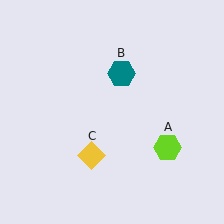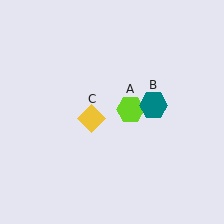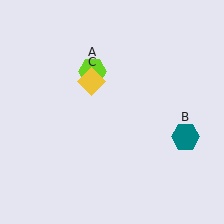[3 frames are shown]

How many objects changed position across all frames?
3 objects changed position: lime hexagon (object A), teal hexagon (object B), yellow diamond (object C).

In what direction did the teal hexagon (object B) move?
The teal hexagon (object B) moved down and to the right.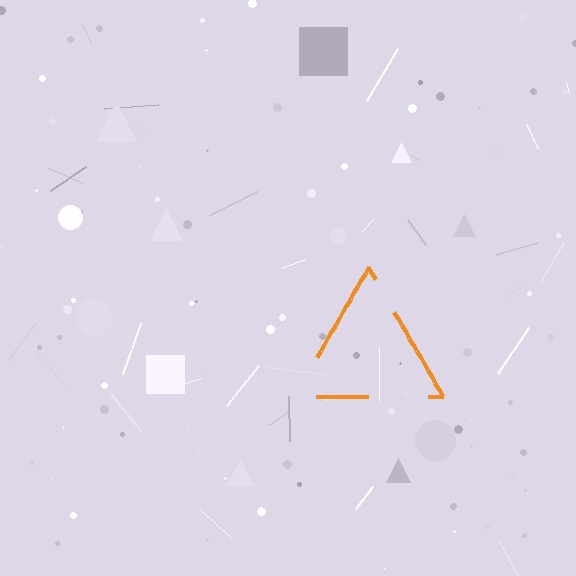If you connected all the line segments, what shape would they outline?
They would outline a triangle.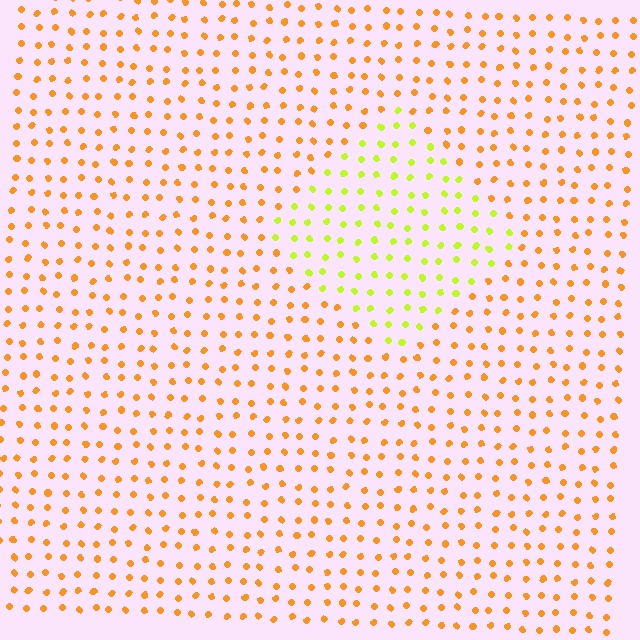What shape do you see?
I see a diamond.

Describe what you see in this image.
The image is filled with small orange elements in a uniform arrangement. A diamond-shaped region is visible where the elements are tinted to a slightly different hue, forming a subtle color boundary.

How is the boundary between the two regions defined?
The boundary is defined purely by a slight shift in hue (about 46 degrees). Spacing, size, and orientation are identical on both sides.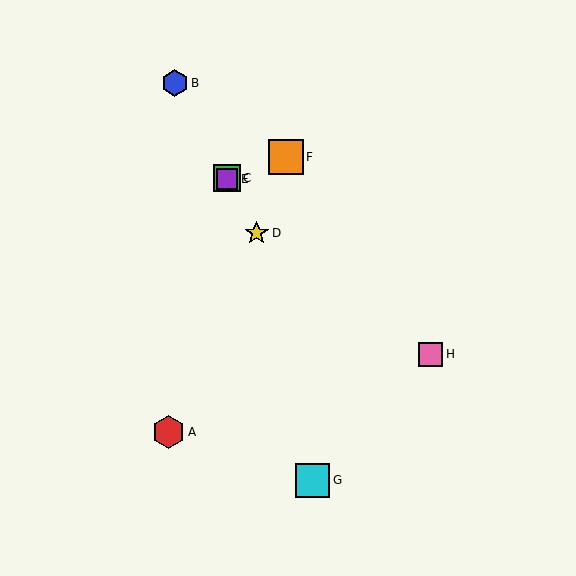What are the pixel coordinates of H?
Object H is at (431, 354).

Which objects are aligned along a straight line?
Objects B, C, D, E are aligned along a straight line.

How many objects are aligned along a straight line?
4 objects (B, C, D, E) are aligned along a straight line.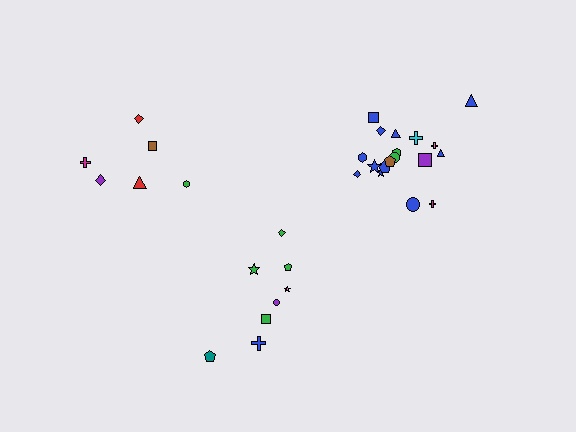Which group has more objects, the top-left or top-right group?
The top-right group.